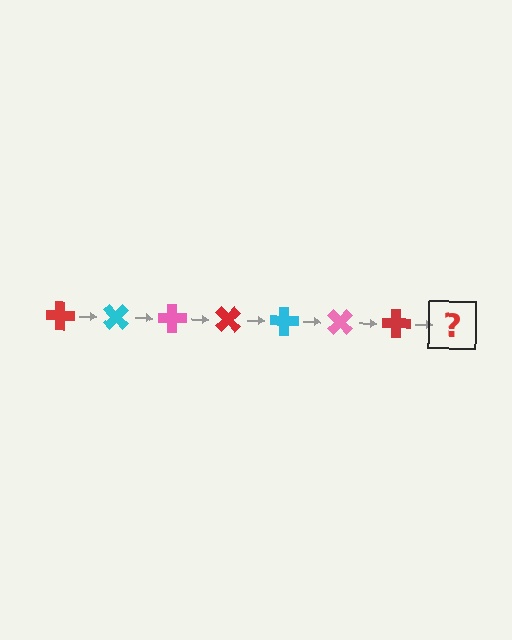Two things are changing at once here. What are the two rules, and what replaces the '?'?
The two rules are that it rotates 45 degrees each step and the color cycles through red, cyan, and pink. The '?' should be a cyan cross, rotated 315 degrees from the start.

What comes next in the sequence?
The next element should be a cyan cross, rotated 315 degrees from the start.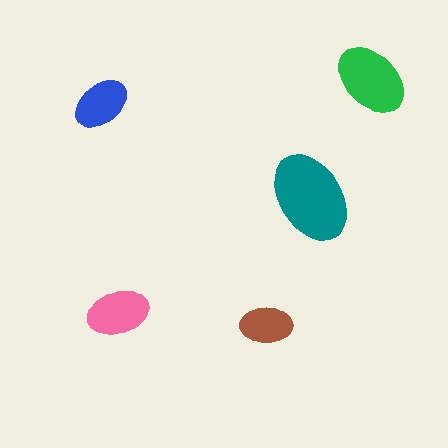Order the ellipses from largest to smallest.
the teal one, the green one, the pink one, the blue one, the brown one.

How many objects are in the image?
There are 5 objects in the image.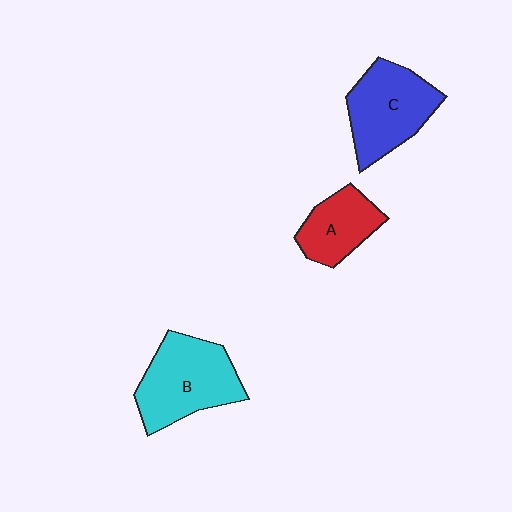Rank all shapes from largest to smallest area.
From largest to smallest: B (cyan), C (blue), A (red).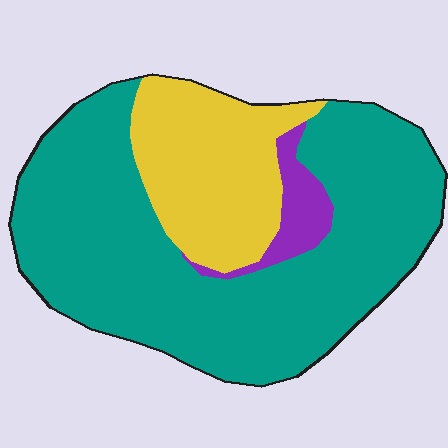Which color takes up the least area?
Purple, at roughly 5%.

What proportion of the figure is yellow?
Yellow covers 24% of the figure.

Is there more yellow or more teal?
Teal.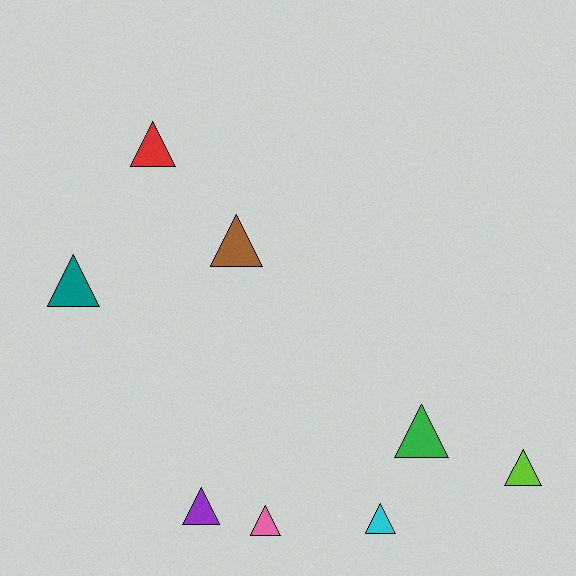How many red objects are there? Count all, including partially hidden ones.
There is 1 red object.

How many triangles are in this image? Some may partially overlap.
There are 8 triangles.